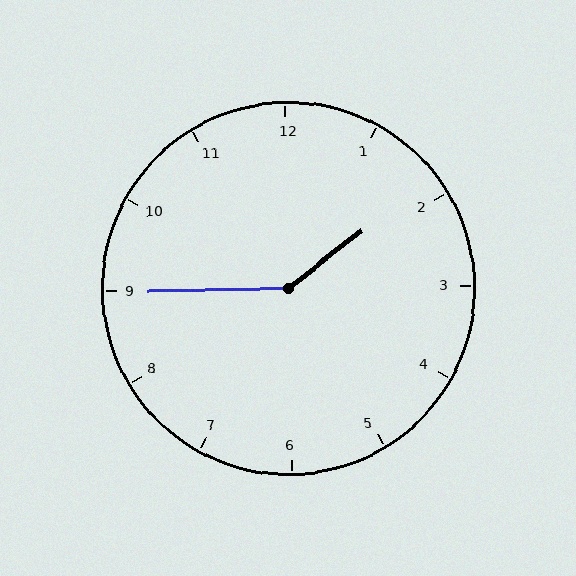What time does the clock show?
1:45.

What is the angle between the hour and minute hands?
Approximately 142 degrees.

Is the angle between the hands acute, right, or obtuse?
It is obtuse.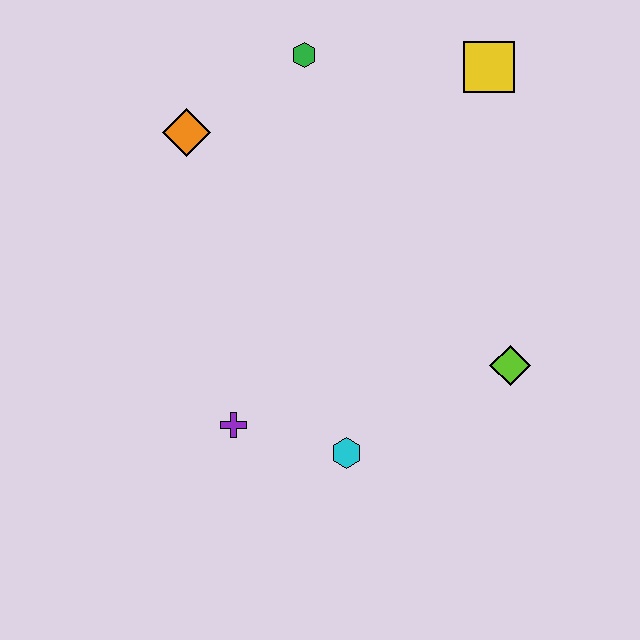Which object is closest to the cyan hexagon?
The purple cross is closest to the cyan hexagon.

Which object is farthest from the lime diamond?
The orange diamond is farthest from the lime diamond.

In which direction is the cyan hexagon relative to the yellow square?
The cyan hexagon is below the yellow square.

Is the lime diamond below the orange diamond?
Yes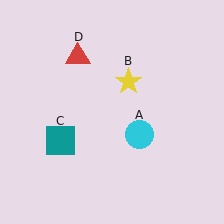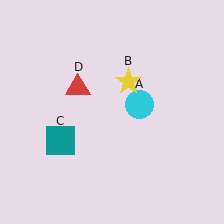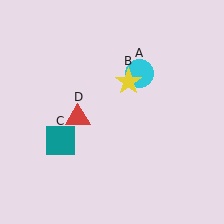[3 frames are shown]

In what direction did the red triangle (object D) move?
The red triangle (object D) moved down.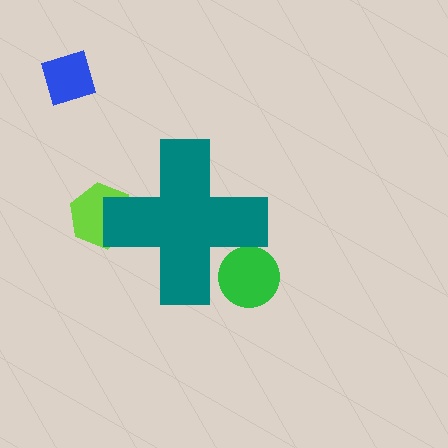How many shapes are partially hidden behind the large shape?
2 shapes are partially hidden.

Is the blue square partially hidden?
No, the blue square is fully visible.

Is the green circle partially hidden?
Yes, the green circle is partially hidden behind the teal cross.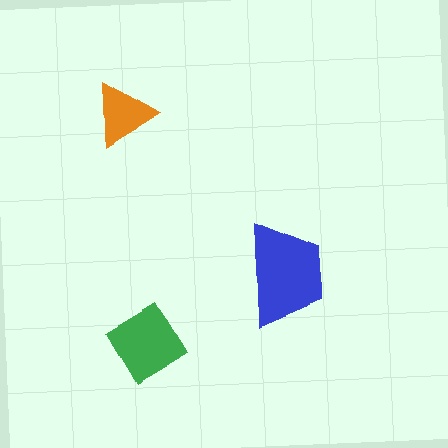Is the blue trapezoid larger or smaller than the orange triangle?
Larger.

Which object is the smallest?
The orange triangle.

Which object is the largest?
The blue trapezoid.